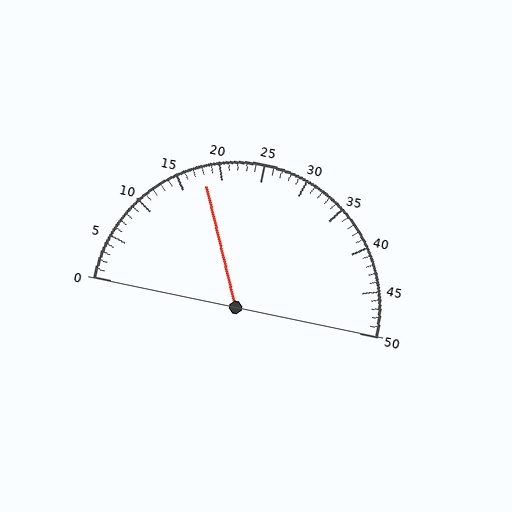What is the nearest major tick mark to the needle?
The nearest major tick mark is 20.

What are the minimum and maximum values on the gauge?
The gauge ranges from 0 to 50.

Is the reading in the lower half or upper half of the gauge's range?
The reading is in the lower half of the range (0 to 50).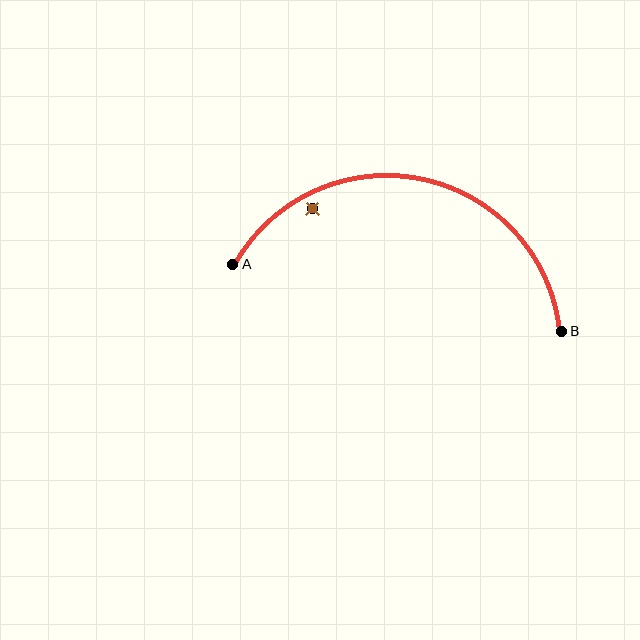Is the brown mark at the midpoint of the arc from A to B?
No — the brown mark does not lie on the arc at all. It sits slightly inside the curve.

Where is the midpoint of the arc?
The arc midpoint is the point on the curve farthest from the straight line joining A and B. It sits above that line.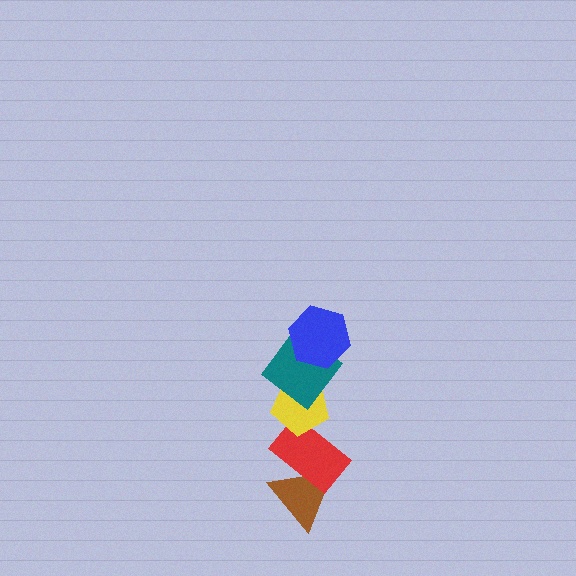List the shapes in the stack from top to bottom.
From top to bottom: the blue hexagon, the teal diamond, the yellow pentagon, the red rectangle, the brown triangle.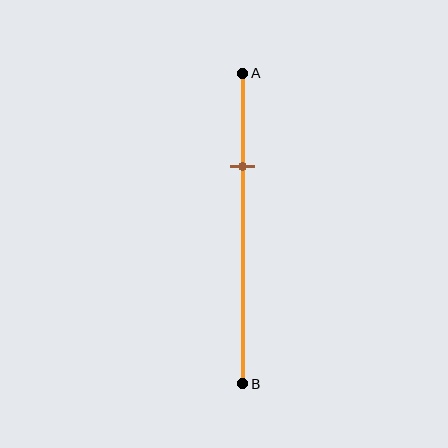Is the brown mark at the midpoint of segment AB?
No, the mark is at about 30% from A, not at the 50% midpoint.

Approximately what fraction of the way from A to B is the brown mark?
The brown mark is approximately 30% of the way from A to B.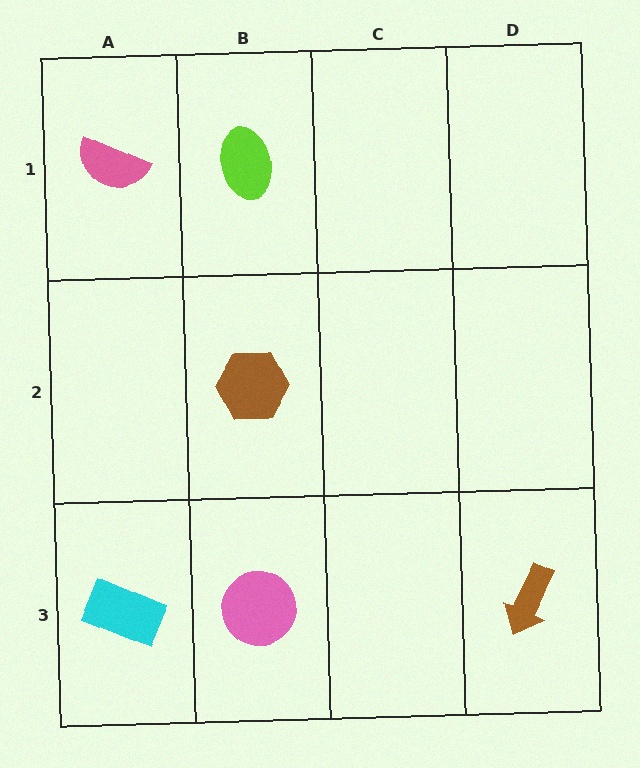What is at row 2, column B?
A brown hexagon.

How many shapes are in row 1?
2 shapes.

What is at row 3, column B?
A pink circle.